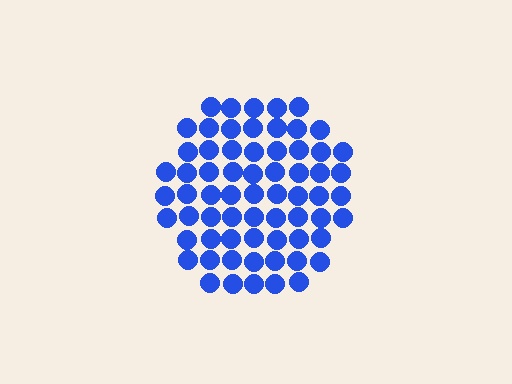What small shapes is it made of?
It is made of small circles.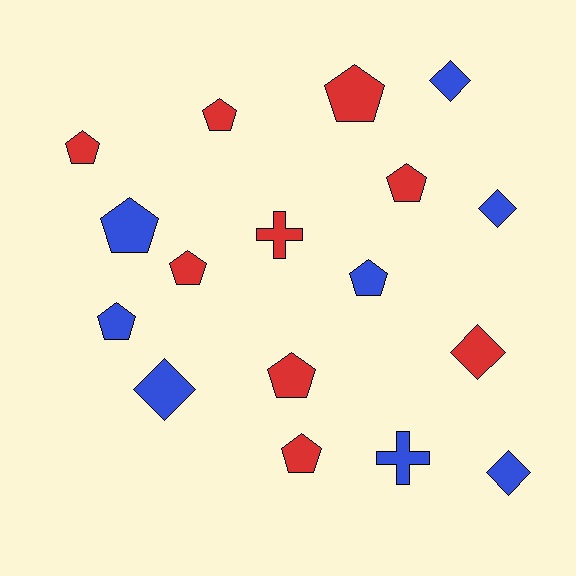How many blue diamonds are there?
There are 4 blue diamonds.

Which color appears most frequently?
Red, with 9 objects.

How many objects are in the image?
There are 17 objects.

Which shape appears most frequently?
Pentagon, with 10 objects.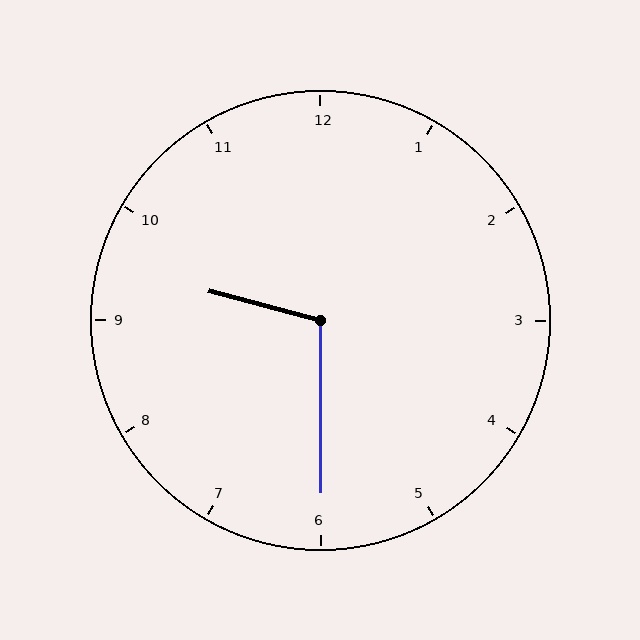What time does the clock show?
9:30.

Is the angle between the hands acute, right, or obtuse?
It is obtuse.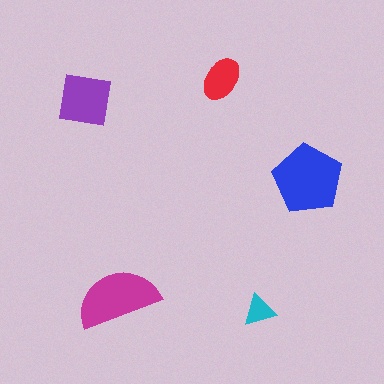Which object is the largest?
The blue pentagon.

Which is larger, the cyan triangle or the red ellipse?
The red ellipse.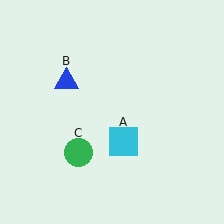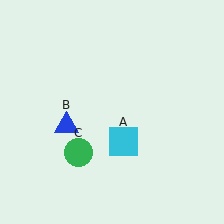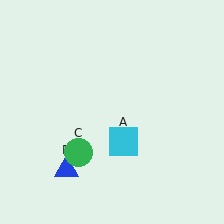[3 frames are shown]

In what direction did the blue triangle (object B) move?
The blue triangle (object B) moved down.